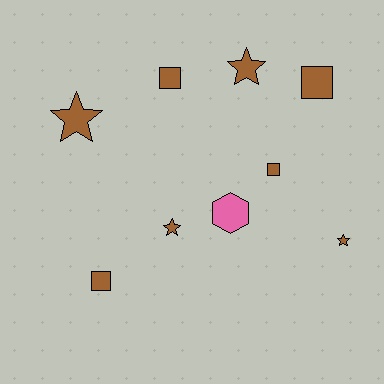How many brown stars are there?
There are 4 brown stars.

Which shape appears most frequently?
Star, with 4 objects.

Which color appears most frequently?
Brown, with 8 objects.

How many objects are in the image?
There are 9 objects.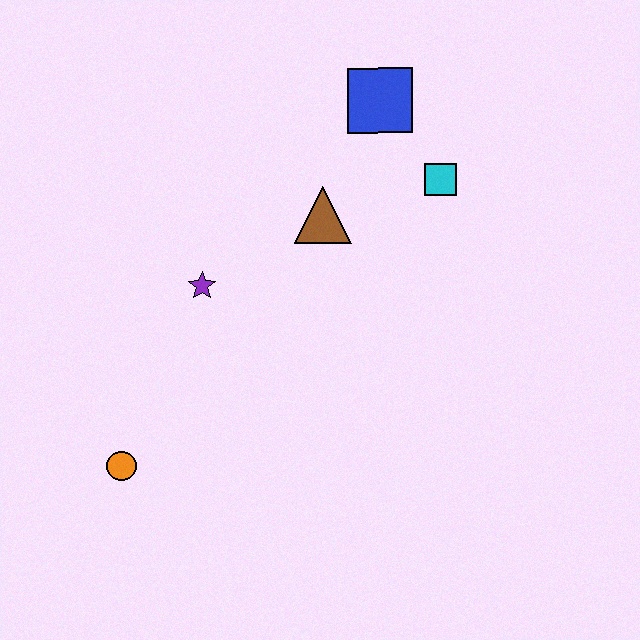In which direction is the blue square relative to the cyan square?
The blue square is above the cyan square.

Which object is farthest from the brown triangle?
The orange circle is farthest from the brown triangle.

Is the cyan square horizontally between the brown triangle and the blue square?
No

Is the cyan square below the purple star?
No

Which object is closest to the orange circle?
The purple star is closest to the orange circle.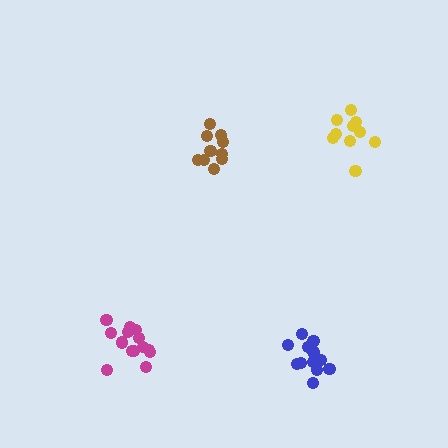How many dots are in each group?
Group 1: 10 dots, Group 2: 14 dots, Group 3: 13 dots, Group 4: 10 dots (47 total).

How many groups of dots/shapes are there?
There are 4 groups.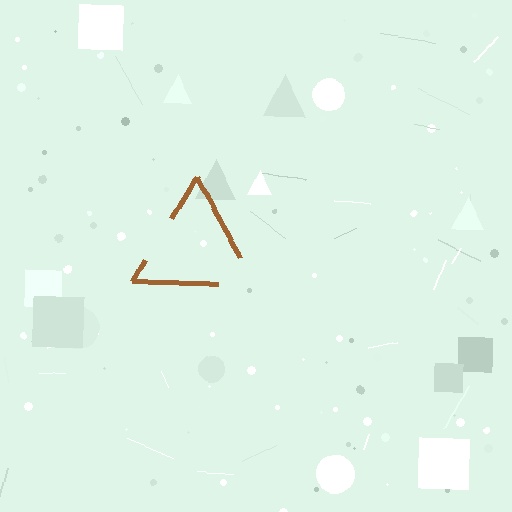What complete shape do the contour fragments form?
The contour fragments form a triangle.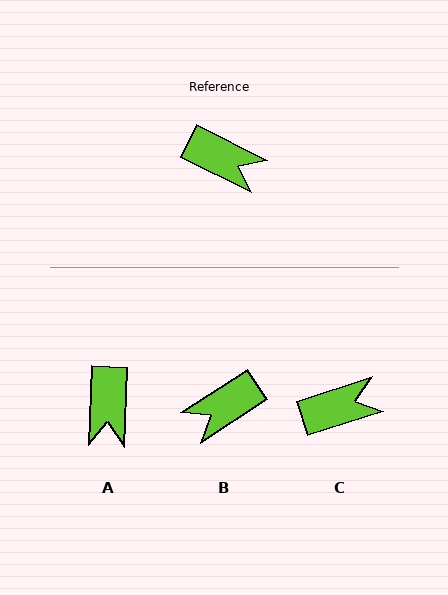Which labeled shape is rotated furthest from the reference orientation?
B, about 121 degrees away.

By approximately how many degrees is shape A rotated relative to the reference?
Approximately 66 degrees clockwise.